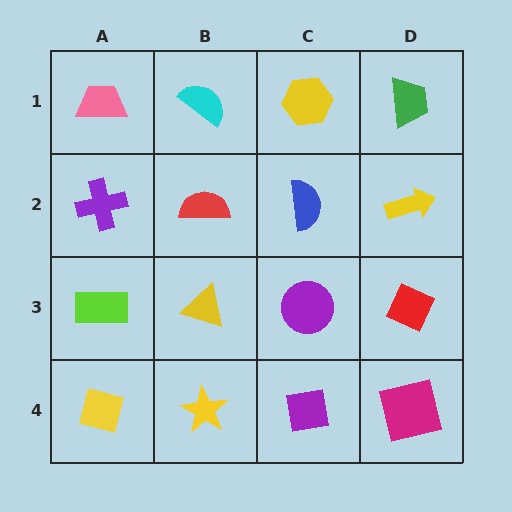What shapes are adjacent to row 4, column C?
A purple circle (row 3, column C), a yellow star (row 4, column B), a magenta square (row 4, column D).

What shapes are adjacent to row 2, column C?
A yellow hexagon (row 1, column C), a purple circle (row 3, column C), a red semicircle (row 2, column B), a yellow arrow (row 2, column D).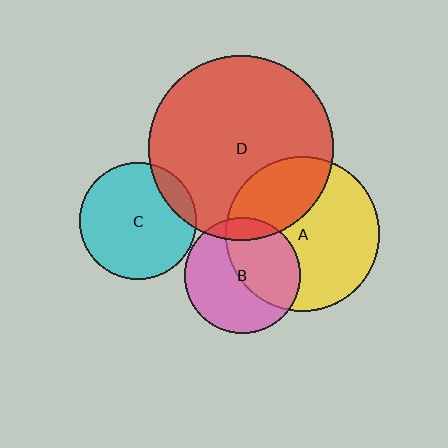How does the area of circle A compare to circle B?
Approximately 1.8 times.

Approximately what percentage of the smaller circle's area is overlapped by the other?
Approximately 30%.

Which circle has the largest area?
Circle D (red).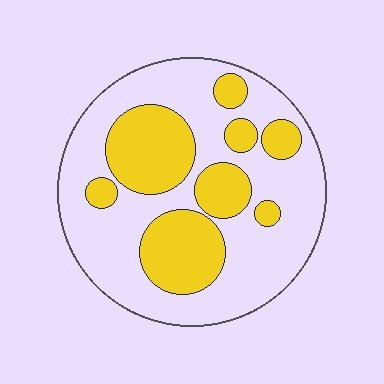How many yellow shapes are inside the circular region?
8.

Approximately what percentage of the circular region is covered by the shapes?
Approximately 35%.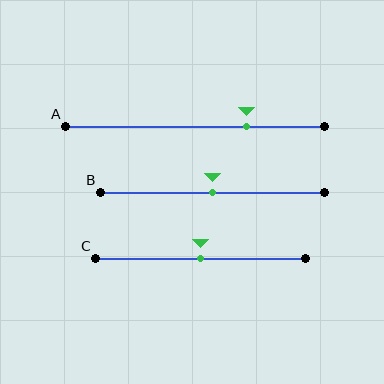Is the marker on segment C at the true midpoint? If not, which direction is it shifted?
Yes, the marker on segment C is at the true midpoint.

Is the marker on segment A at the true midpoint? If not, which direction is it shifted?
No, the marker on segment A is shifted to the right by about 20% of the segment length.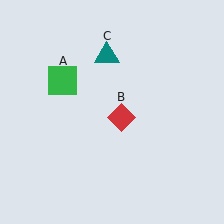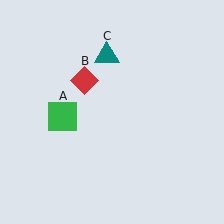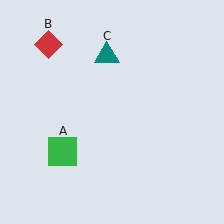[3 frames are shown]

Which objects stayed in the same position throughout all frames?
Teal triangle (object C) remained stationary.